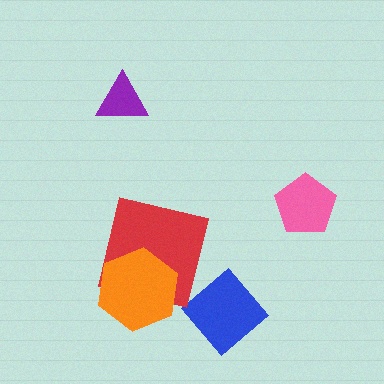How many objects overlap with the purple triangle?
0 objects overlap with the purple triangle.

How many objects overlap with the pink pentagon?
0 objects overlap with the pink pentagon.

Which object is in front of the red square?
The orange hexagon is in front of the red square.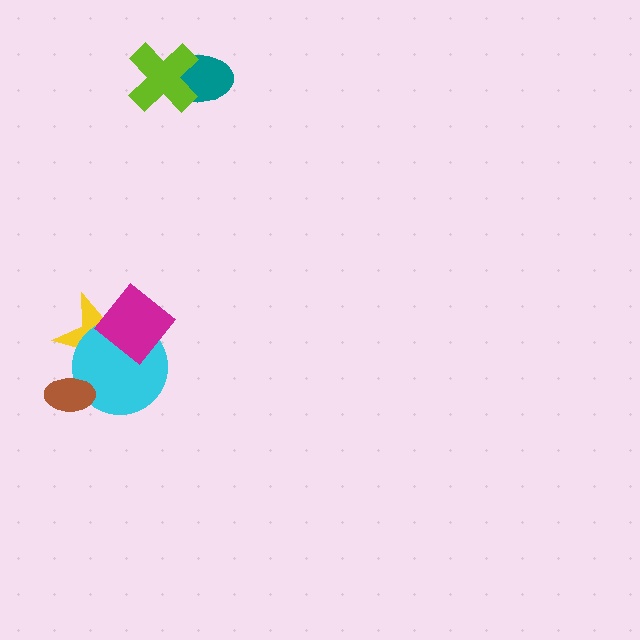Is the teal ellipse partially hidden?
Yes, it is partially covered by another shape.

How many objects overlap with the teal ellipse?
1 object overlaps with the teal ellipse.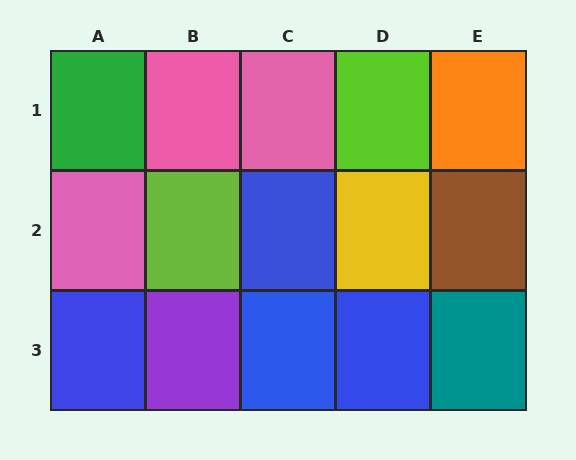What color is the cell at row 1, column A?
Green.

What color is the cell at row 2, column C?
Blue.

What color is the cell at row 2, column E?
Brown.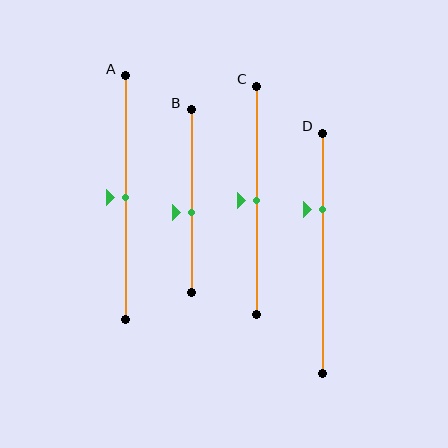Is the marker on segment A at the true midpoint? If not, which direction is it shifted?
Yes, the marker on segment A is at the true midpoint.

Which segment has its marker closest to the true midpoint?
Segment A has its marker closest to the true midpoint.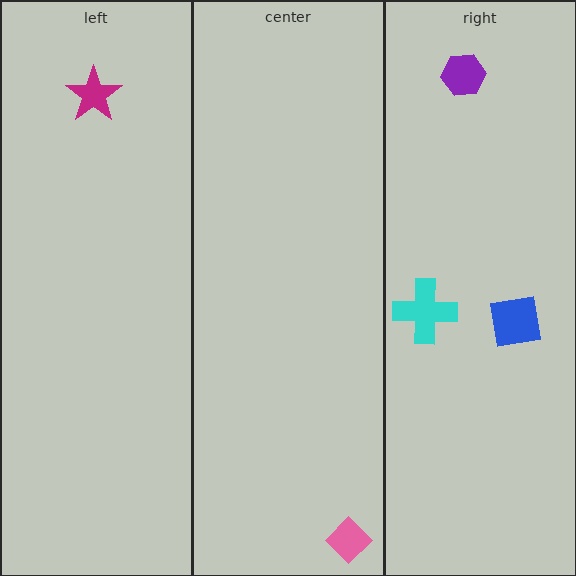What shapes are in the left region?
The magenta star.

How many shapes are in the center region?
1.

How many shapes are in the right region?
3.